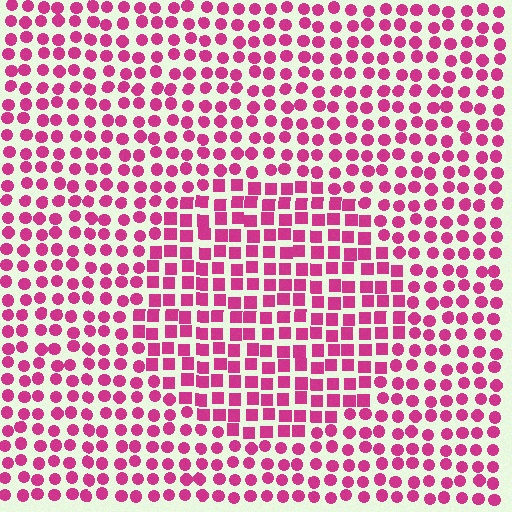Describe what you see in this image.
The image is filled with small magenta elements arranged in a uniform grid. A circle-shaped region contains squares, while the surrounding area contains circles. The boundary is defined purely by the change in element shape.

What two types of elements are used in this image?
The image uses squares inside the circle region and circles outside it.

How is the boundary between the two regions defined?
The boundary is defined by a change in element shape: squares inside vs. circles outside. All elements share the same color and spacing.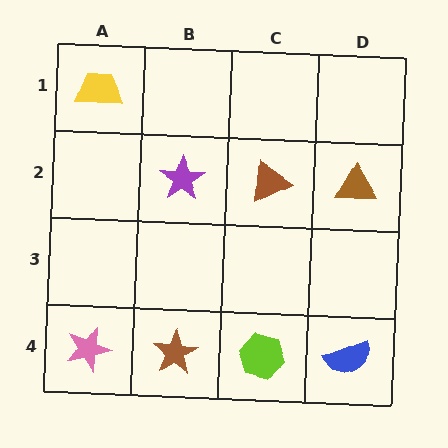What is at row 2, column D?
A brown triangle.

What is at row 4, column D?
A blue semicircle.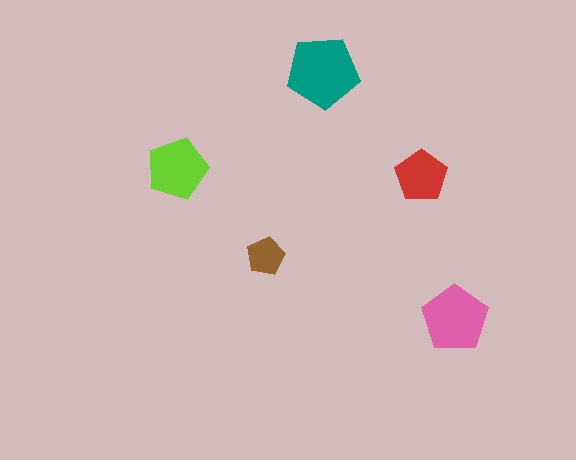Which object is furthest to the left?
The lime pentagon is leftmost.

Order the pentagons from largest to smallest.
the teal one, the pink one, the lime one, the red one, the brown one.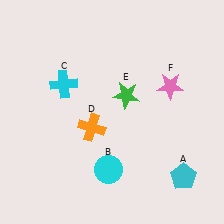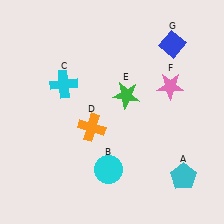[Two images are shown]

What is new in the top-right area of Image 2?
A blue diamond (G) was added in the top-right area of Image 2.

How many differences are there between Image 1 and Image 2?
There is 1 difference between the two images.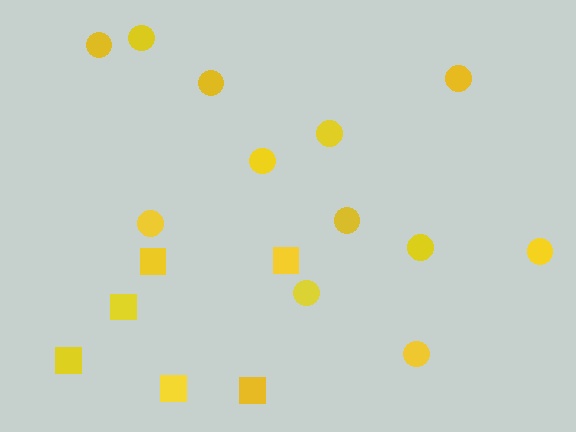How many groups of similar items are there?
There are 2 groups: one group of circles (12) and one group of squares (6).